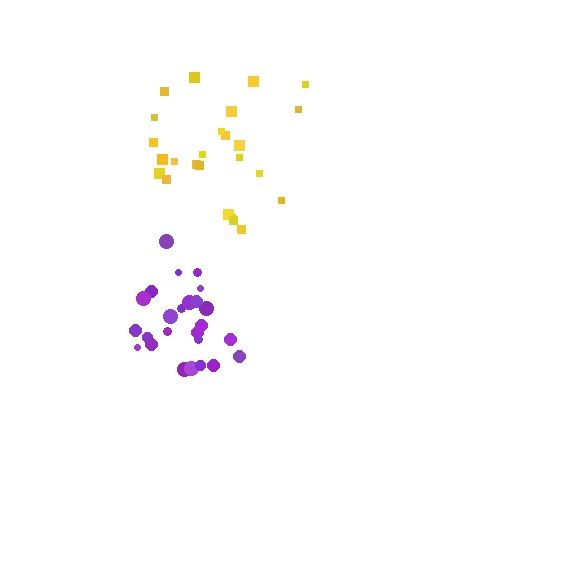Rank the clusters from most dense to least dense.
purple, yellow.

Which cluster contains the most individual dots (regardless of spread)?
Purple (25).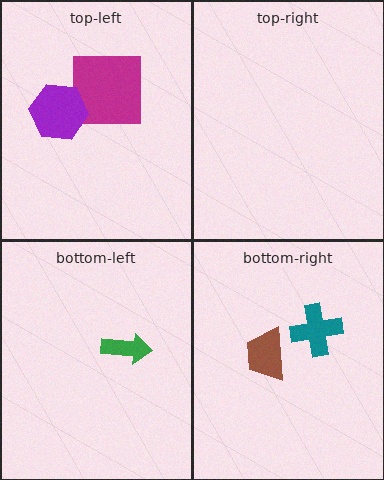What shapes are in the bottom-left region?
The green arrow.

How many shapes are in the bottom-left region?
1.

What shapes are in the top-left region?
The magenta square, the purple hexagon.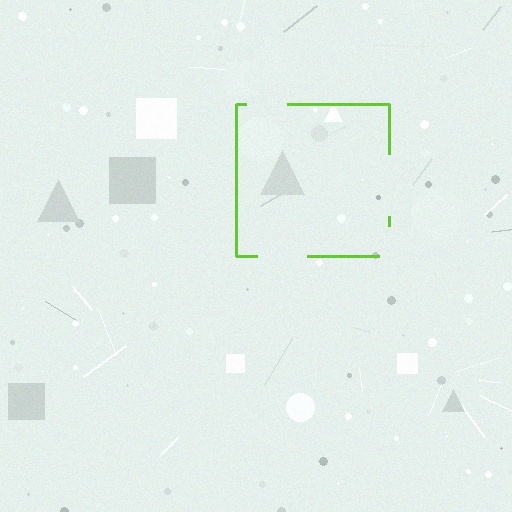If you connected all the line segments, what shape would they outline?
They would outline a square.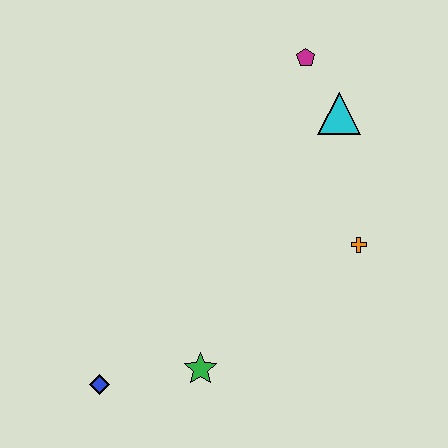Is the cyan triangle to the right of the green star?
Yes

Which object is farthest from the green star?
The magenta pentagon is farthest from the green star.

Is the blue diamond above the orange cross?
No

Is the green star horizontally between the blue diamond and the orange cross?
Yes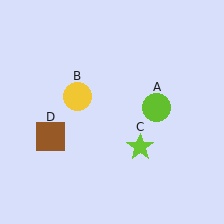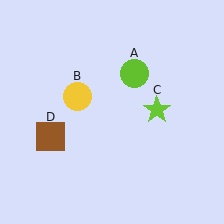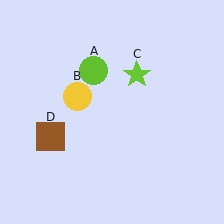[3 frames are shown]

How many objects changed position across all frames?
2 objects changed position: lime circle (object A), lime star (object C).